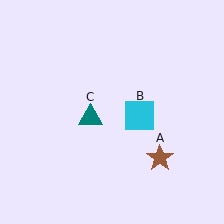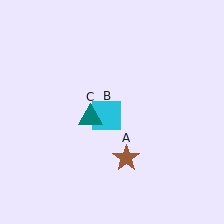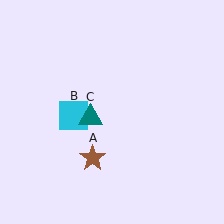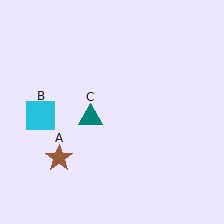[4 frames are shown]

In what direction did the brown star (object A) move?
The brown star (object A) moved left.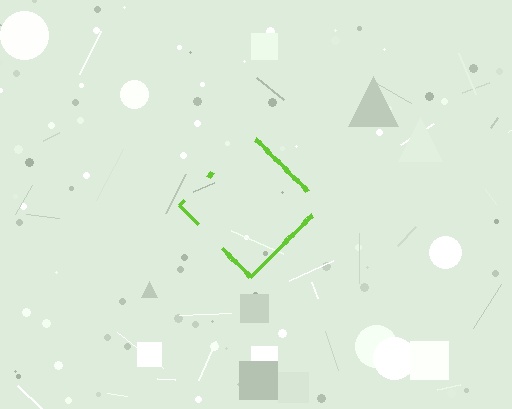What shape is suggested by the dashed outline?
The dashed outline suggests a diamond.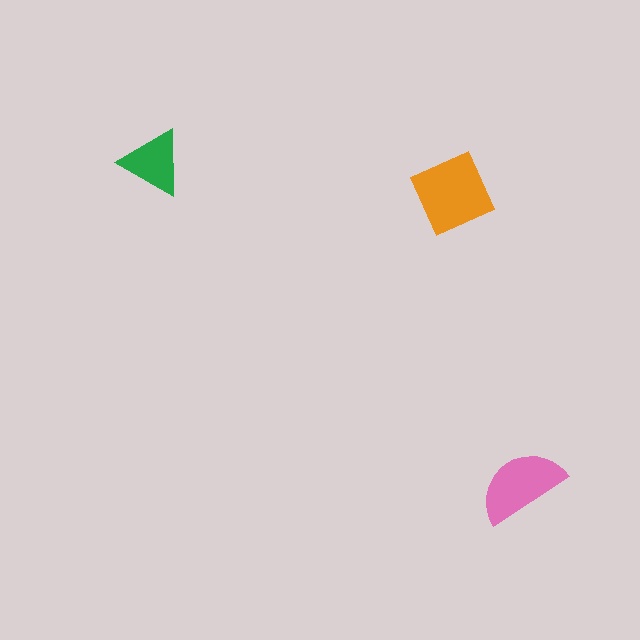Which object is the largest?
The orange diamond.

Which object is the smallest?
The green triangle.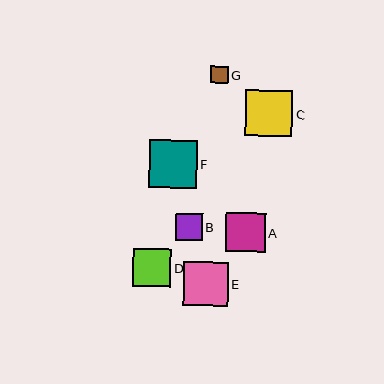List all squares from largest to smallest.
From largest to smallest: F, C, E, A, D, B, G.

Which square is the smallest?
Square G is the smallest with a size of approximately 17 pixels.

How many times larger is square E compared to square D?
Square E is approximately 1.2 times the size of square D.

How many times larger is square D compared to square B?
Square D is approximately 1.4 times the size of square B.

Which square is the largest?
Square F is the largest with a size of approximately 48 pixels.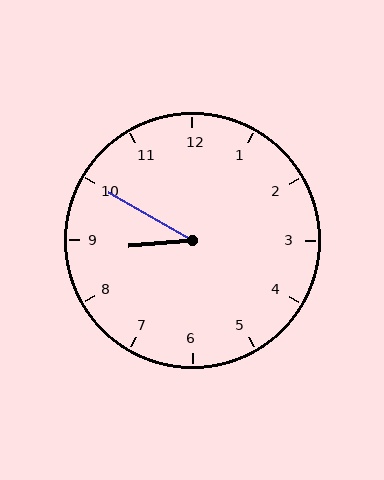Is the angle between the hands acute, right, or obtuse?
It is acute.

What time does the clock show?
8:50.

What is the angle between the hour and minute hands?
Approximately 35 degrees.